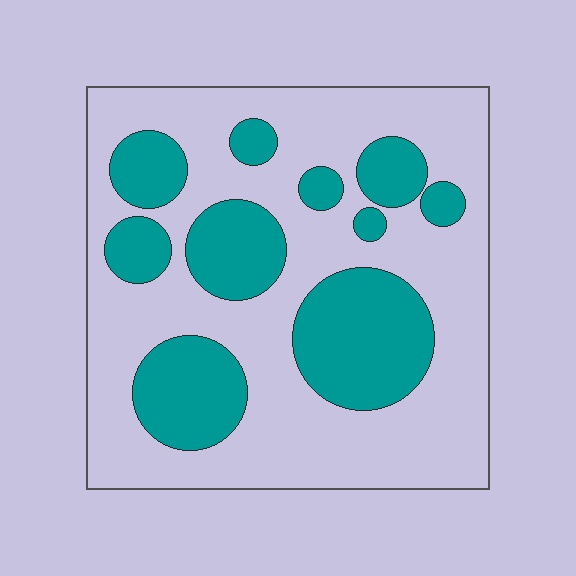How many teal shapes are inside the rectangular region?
10.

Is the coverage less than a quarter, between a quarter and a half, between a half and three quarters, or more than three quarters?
Between a quarter and a half.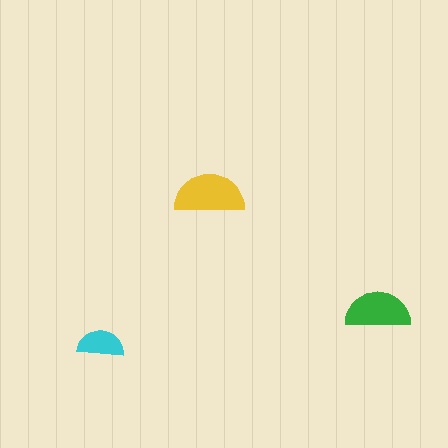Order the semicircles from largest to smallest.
the yellow one, the green one, the cyan one.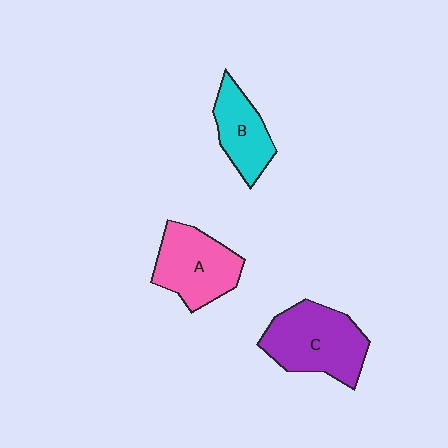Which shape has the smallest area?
Shape B (cyan).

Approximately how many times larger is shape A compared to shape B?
Approximately 1.3 times.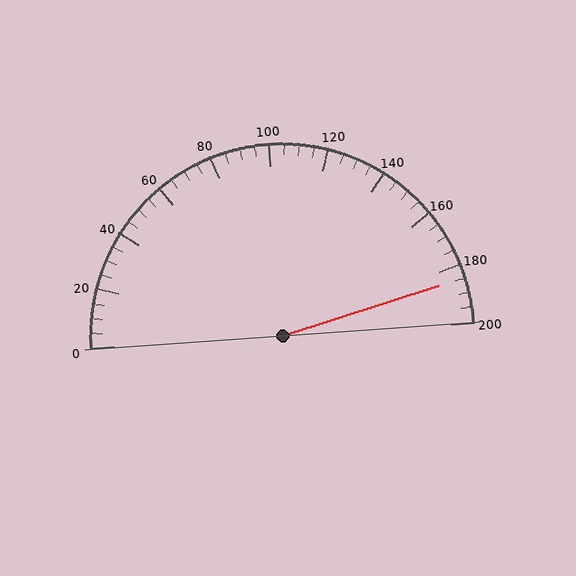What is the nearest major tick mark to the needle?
The nearest major tick mark is 180.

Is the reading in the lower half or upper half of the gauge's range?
The reading is in the upper half of the range (0 to 200).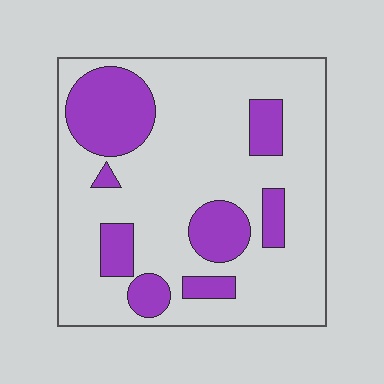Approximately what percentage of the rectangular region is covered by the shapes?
Approximately 25%.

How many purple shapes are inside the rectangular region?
8.